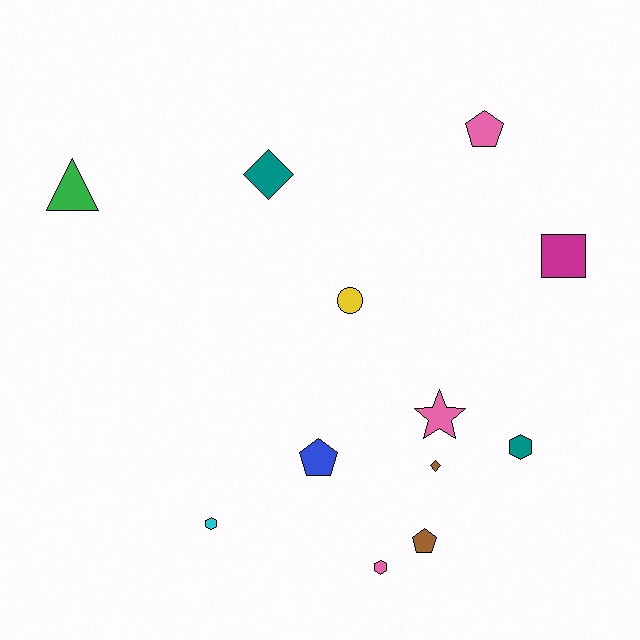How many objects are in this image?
There are 12 objects.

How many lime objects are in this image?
There are no lime objects.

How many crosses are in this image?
There are no crosses.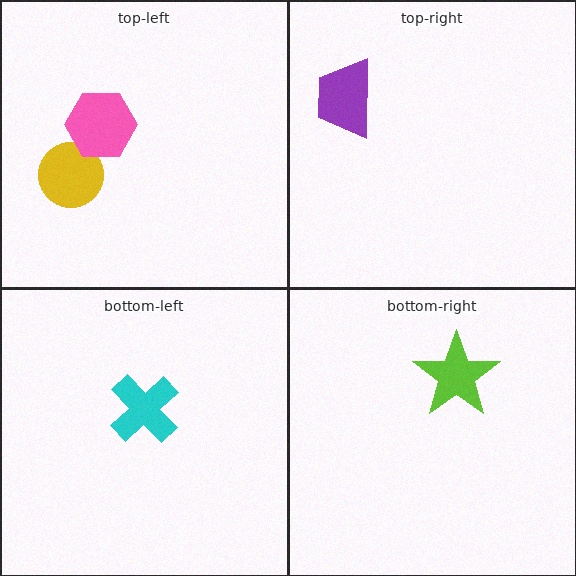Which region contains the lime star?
The bottom-right region.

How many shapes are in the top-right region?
1.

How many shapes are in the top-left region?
2.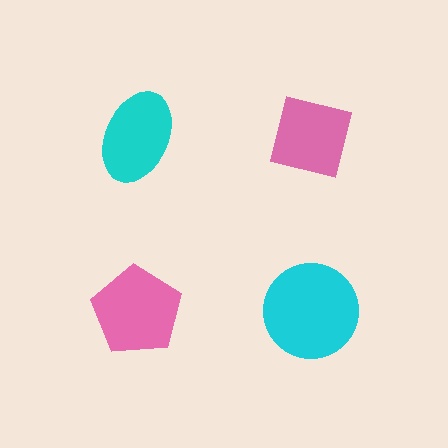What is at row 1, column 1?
A cyan ellipse.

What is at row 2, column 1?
A pink pentagon.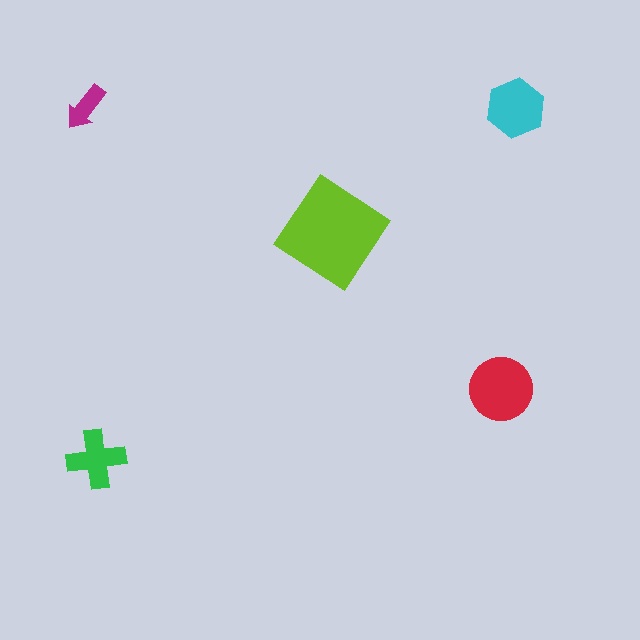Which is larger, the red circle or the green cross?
The red circle.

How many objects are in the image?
There are 5 objects in the image.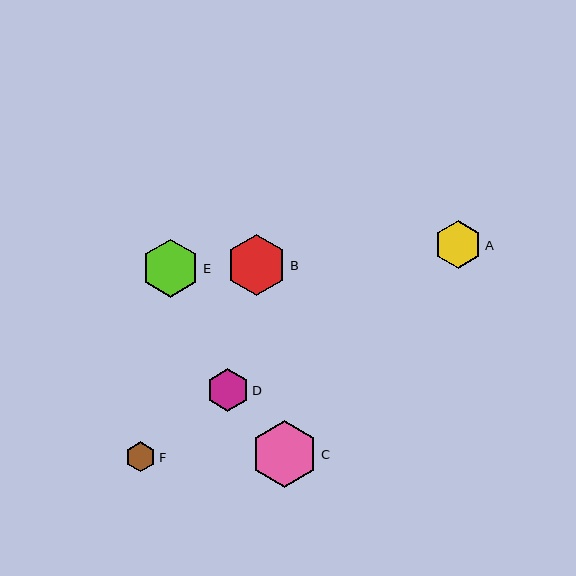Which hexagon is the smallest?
Hexagon F is the smallest with a size of approximately 30 pixels.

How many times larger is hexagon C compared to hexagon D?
Hexagon C is approximately 1.6 times the size of hexagon D.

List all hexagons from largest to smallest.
From largest to smallest: C, B, E, A, D, F.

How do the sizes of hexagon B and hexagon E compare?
Hexagon B and hexagon E are approximately the same size.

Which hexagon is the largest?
Hexagon C is the largest with a size of approximately 67 pixels.